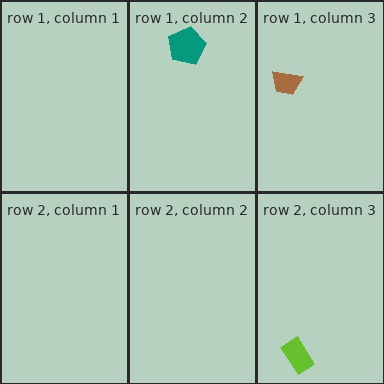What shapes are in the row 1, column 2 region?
The teal pentagon.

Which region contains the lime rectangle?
The row 2, column 3 region.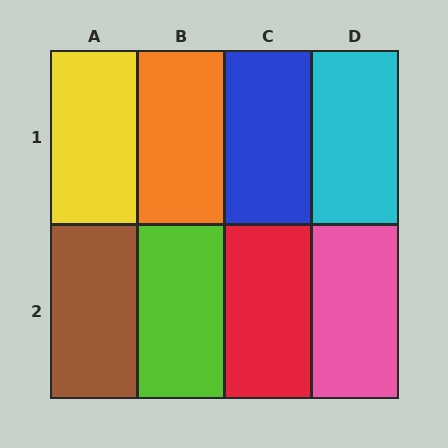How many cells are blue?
1 cell is blue.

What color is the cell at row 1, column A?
Yellow.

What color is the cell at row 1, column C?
Blue.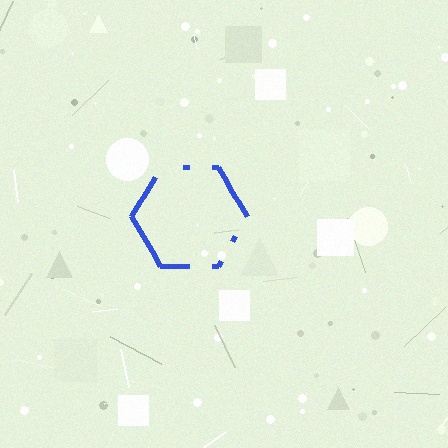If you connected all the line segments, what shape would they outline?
They would outline a hexagon.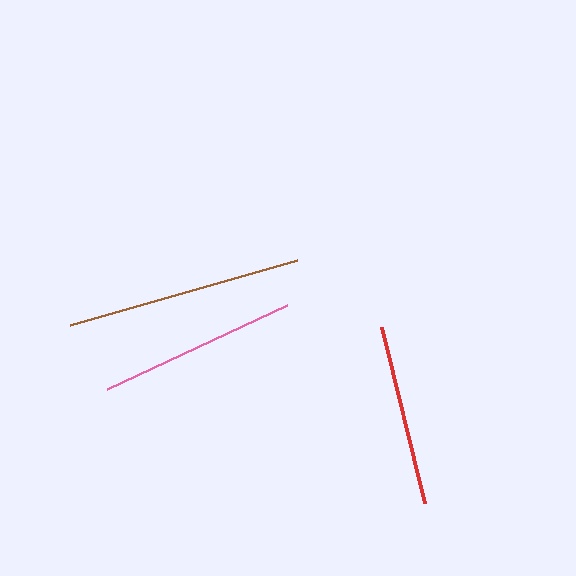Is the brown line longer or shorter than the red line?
The brown line is longer than the red line.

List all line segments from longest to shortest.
From longest to shortest: brown, pink, red.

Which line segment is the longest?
The brown line is the longest at approximately 236 pixels.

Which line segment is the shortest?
The red line is the shortest at approximately 182 pixels.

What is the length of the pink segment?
The pink segment is approximately 198 pixels long.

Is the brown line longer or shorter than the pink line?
The brown line is longer than the pink line.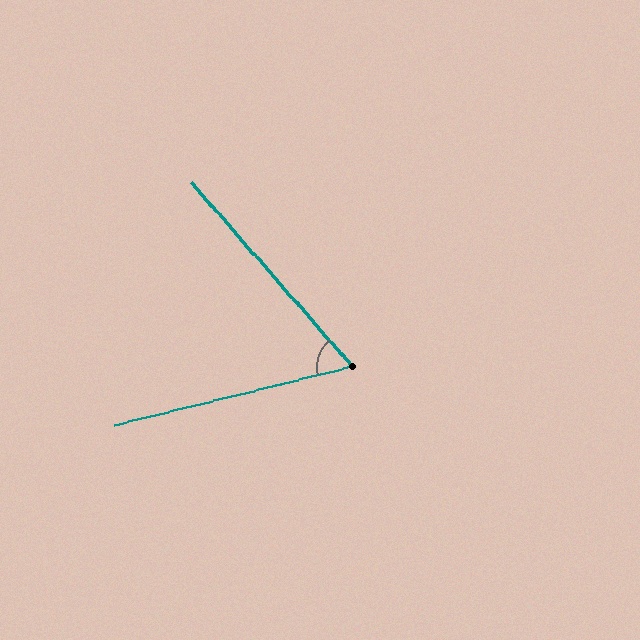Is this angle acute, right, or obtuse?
It is acute.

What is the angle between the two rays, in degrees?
Approximately 63 degrees.